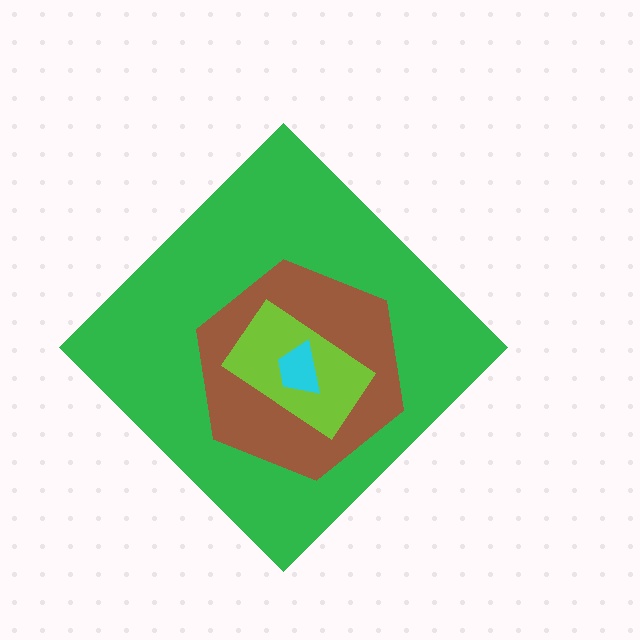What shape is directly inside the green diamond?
The brown hexagon.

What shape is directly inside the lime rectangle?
The cyan trapezoid.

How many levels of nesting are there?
4.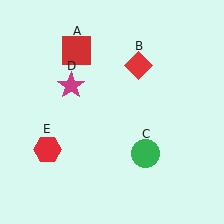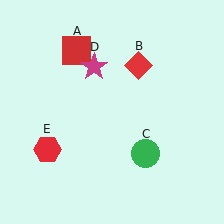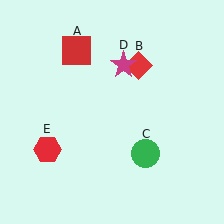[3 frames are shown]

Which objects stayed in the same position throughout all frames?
Red square (object A) and red diamond (object B) and green circle (object C) and red hexagon (object E) remained stationary.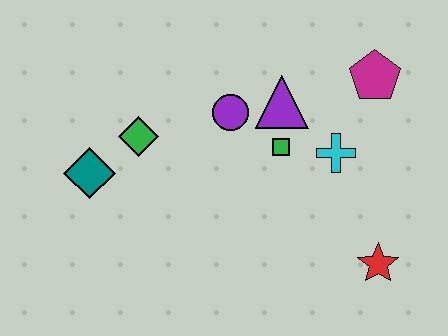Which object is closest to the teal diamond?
The green diamond is closest to the teal diamond.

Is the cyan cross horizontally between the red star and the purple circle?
Yes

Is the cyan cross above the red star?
Yes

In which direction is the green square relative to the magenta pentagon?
The green square is to the left of the magenta pentagon.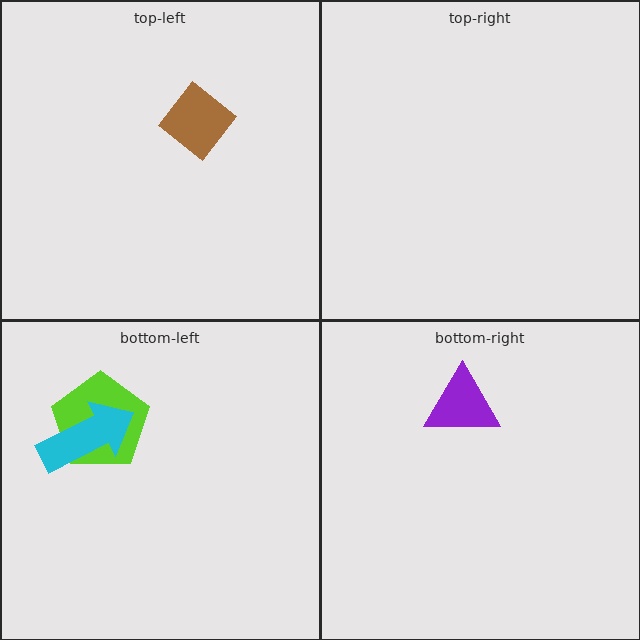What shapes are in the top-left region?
The brown diamond.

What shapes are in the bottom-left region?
The lime pentagon, the cyan arrow.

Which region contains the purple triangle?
The bottom-right region.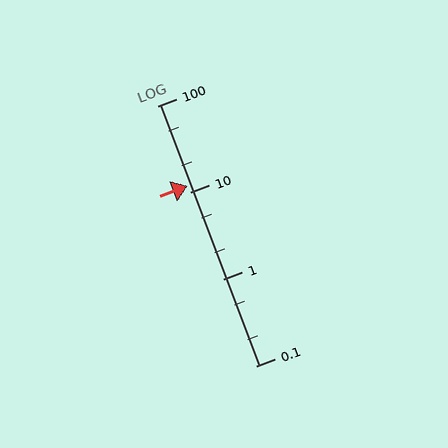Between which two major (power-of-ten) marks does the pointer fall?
The pointer is between 10 and 100.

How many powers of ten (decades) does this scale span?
The scale spans 3 decades, from 0.1 to 100.